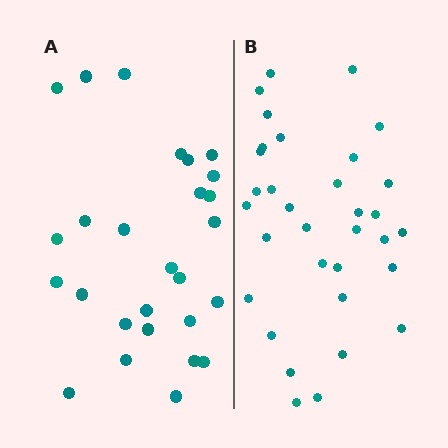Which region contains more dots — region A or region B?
Region B (the right region) has more dots.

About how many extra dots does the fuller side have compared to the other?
Region B has about 6 more dots than region A.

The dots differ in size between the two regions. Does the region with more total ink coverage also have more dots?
No. Region A has more total ink coverage because its dots are larger, but region B actually contains more individual dots. Total area can be misleading — the number of items is what matters here.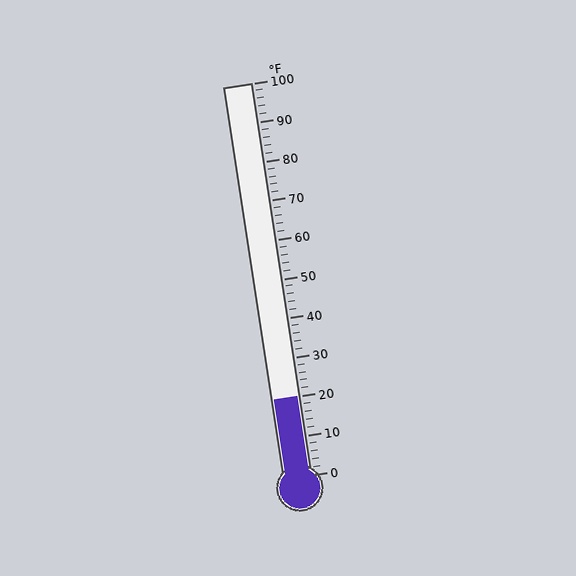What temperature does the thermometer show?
The thermometer shows approximately 20°F.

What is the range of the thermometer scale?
The thermometer scale ranges from 0°F to 100°F.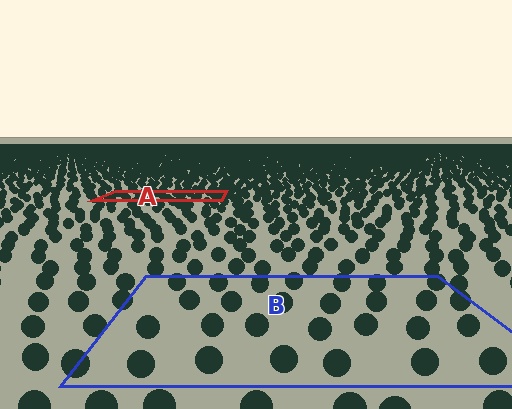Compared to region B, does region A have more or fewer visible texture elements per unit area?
Region A has more texture elements per unit area — they are packed more densely because it is farther away.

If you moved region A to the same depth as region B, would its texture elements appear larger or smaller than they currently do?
They would appear larger. At a closer depth, the same texture elements are projected at a bigger on-screen size.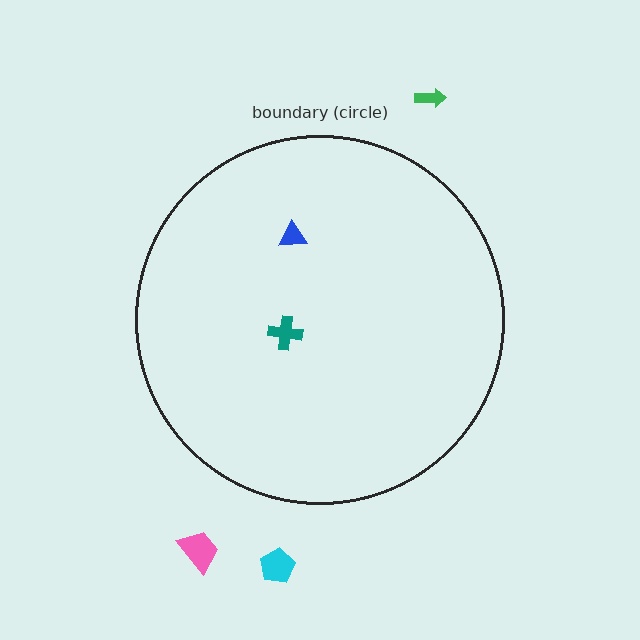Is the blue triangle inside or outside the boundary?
Inside.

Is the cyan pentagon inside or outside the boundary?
Outside.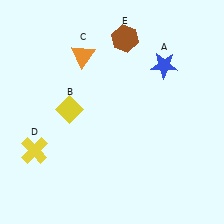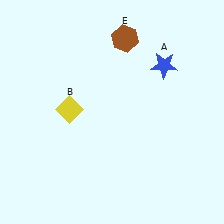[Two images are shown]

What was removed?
The yellow cross (D), the orange triangle (C) were removed in Image 2.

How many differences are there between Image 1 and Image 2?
There are 2 differences between the two images.